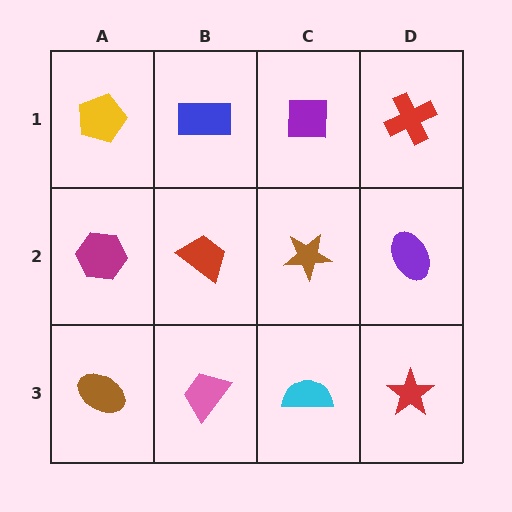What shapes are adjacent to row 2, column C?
A purple square (row 1, column C), a cyan semicircle (row 3, column C), a red trapezoid (row 2, column B), a purple ellipse (row 2, column D).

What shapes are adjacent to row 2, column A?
A yellow pentagon (row 1, column A), a brown ellipse (row 3, column A), a red trapezoid (row 2, column B).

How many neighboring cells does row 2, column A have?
3.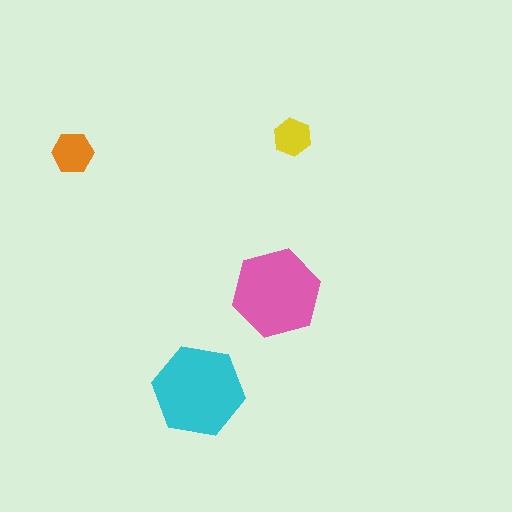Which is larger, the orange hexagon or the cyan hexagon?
The cyan one.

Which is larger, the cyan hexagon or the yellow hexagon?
The cyan one.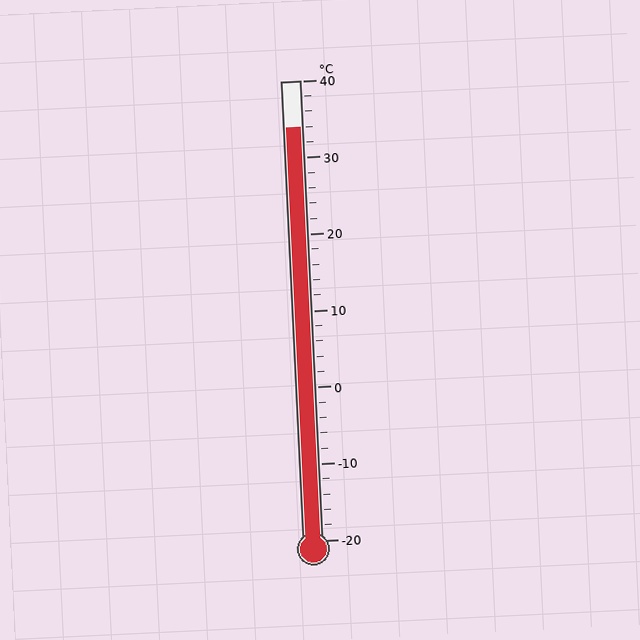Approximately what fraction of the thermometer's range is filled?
The thermometer is filled to approximately 90% of its range.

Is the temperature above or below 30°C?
The temperature is above 30°C.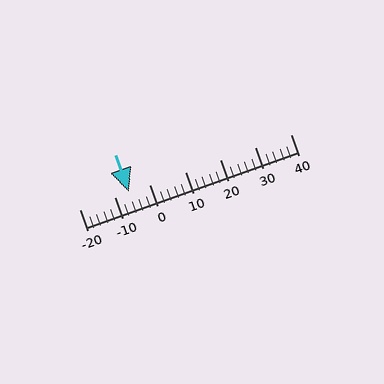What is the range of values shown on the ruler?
The ruler shows values from -20 to 40.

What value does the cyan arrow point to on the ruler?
The cyan arrow points to approximately -6.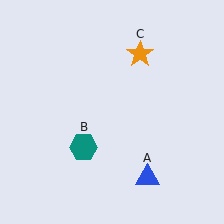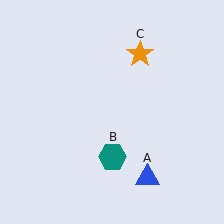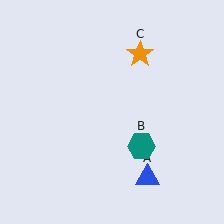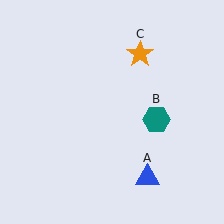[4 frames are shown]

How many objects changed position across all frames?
1 object changed position: teal hexagon (object B).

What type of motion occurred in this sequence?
The teal hexagon (object B) rotated counterclockwise around the center of the scene.